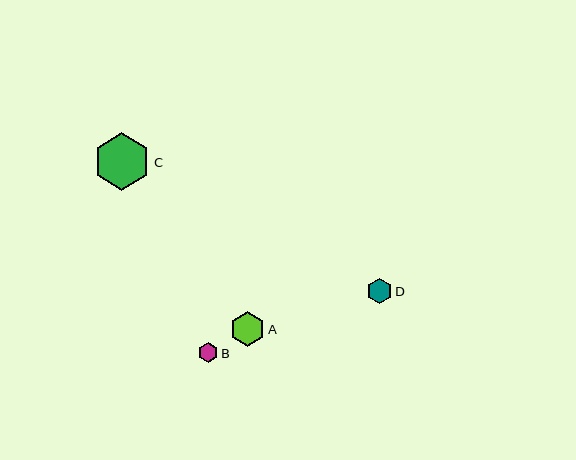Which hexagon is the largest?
Hexagon C is the largest with a size of approximately 57 pixels.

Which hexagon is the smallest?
Hexagon B is the smallest with a size of approximately 20 pixels.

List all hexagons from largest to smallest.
From largest to smallest: C, A, D, B.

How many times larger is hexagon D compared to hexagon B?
Hexagon D is approximately 1.3 times the size of hexagon B.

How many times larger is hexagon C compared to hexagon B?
Hexagon C is approximately 2.9 times the size of hexagon B.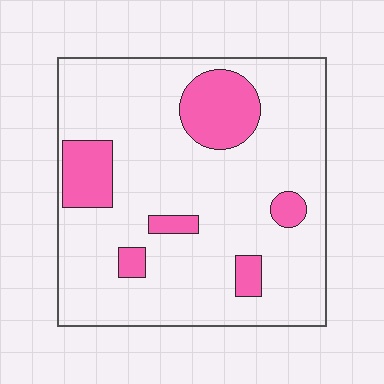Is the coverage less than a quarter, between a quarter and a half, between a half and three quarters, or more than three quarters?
Less than a quarter.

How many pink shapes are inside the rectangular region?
6.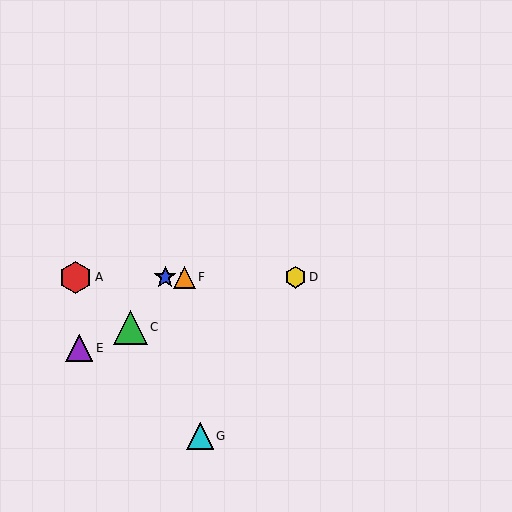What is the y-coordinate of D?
Object D is at y≈277.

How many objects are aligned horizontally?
4 objects (A, B, D, F) are aligned horizontally.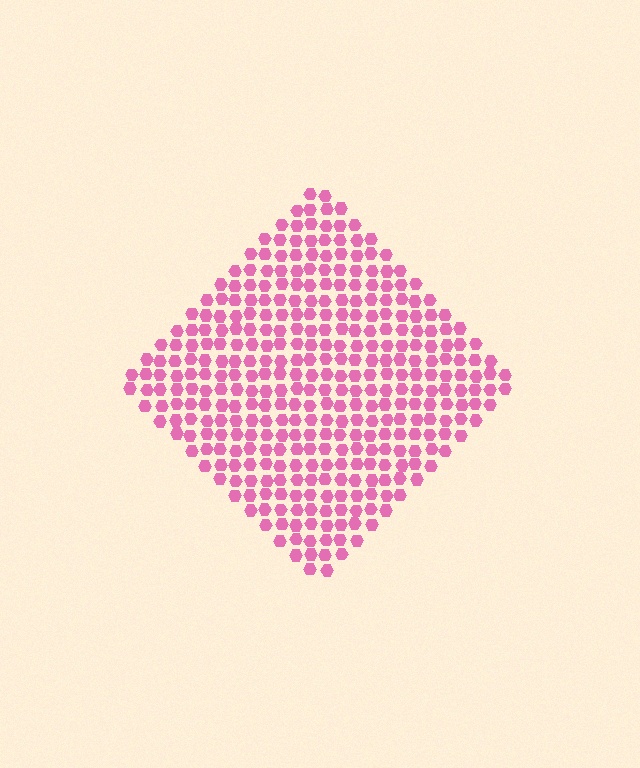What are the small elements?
The small elements are hexagons.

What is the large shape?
The large shape is a diamond.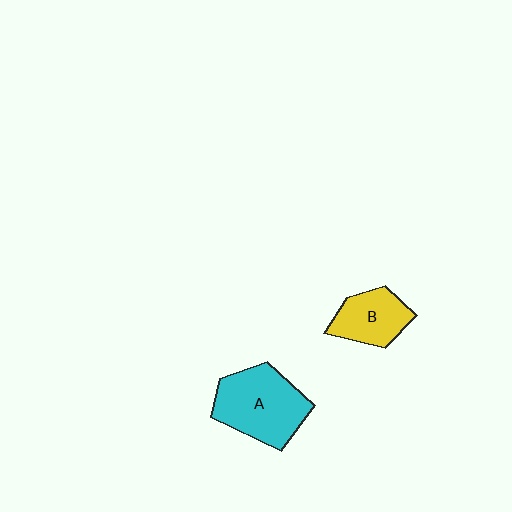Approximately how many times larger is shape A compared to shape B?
Approximately 1.6 times.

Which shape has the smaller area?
Shape B (yellow).